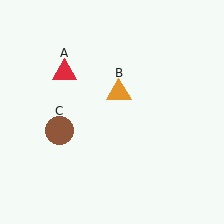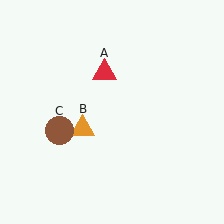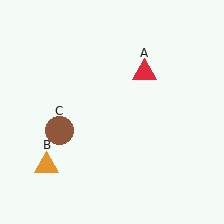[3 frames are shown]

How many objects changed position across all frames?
2 objects changed position: red triangle (object A), orange triangle (object B).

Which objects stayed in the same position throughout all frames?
Brown circle (object C) remained stationary.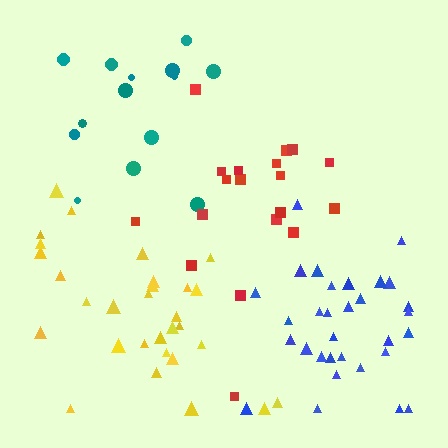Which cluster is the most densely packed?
Blue.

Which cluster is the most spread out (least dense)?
Teal.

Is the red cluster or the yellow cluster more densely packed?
Yellow.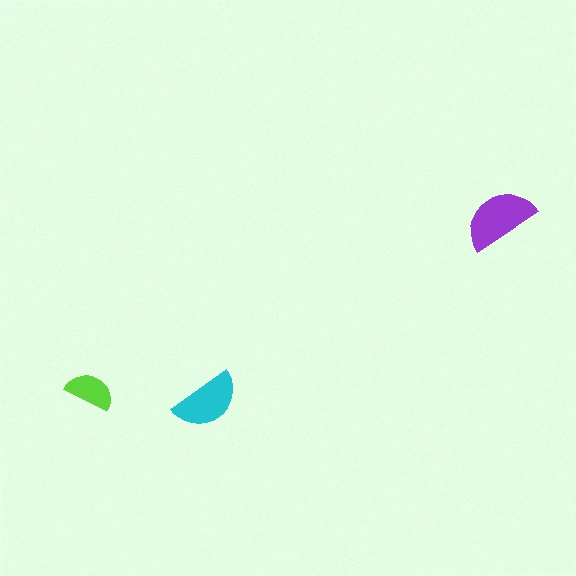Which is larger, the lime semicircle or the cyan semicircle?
The cyan one.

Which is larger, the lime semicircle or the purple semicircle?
The purple one.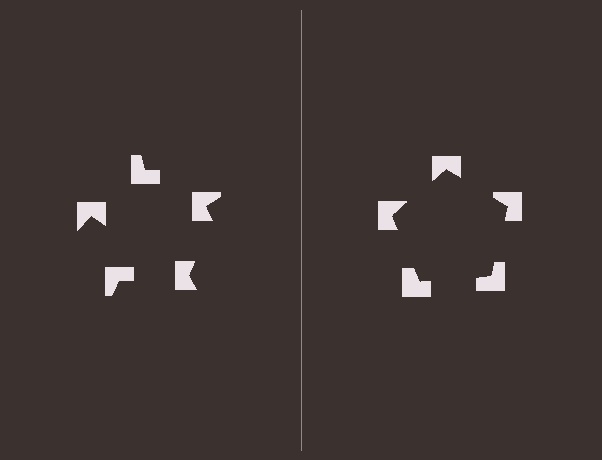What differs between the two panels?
The notched squares are positioned identically on both sides; only the wedge orientations differ. On the right they align to a pentagon; on the left they are misaligned.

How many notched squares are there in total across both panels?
10 — 5 on each side.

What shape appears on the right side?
An illusory pentagon.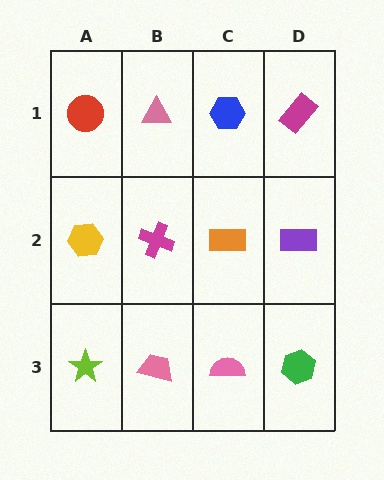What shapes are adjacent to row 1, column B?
A magenta cross (row 2, column B), a red circle (row 1, column A), a blue hexagon (row 1, column C).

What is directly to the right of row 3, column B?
A pink semicircle.